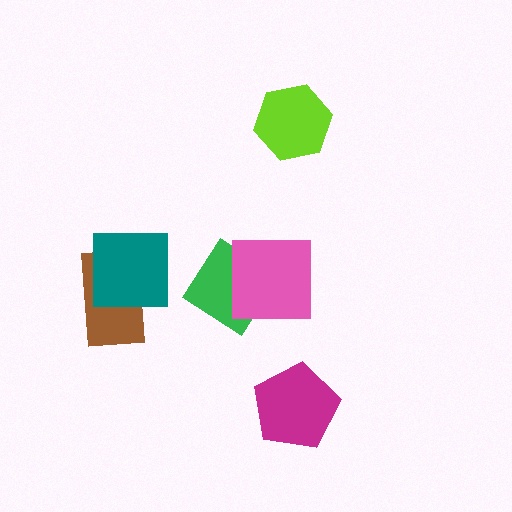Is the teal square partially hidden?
No, no other shape covers it.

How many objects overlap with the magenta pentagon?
0 objects overlap with the magenta pentagon.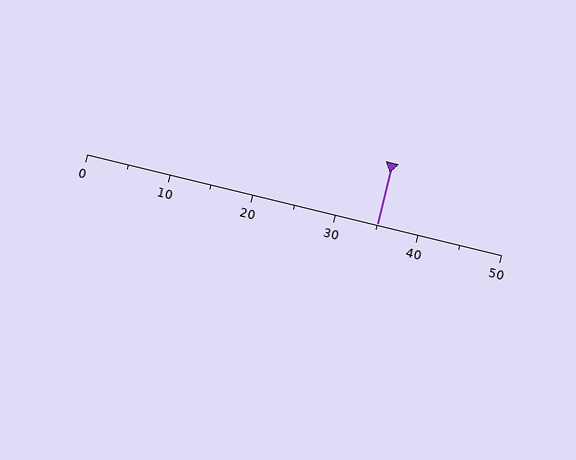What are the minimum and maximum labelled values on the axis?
The axis runs from 0 to 50.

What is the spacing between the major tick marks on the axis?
The major ticks are spaced 10 apart.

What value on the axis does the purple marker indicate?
The marker indicates approximately 35.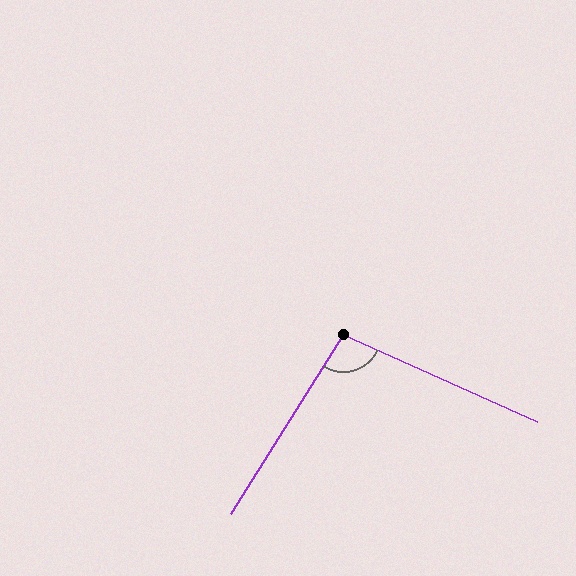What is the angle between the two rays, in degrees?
Approximately 98 degrees.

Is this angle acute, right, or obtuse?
It is obtuse.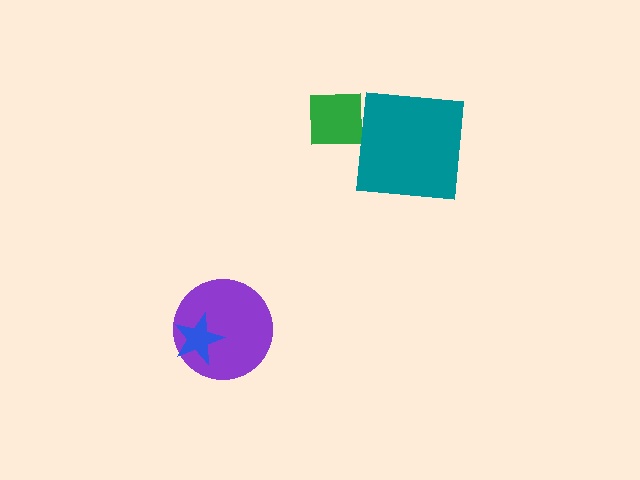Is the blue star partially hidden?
No, no other shape covers it.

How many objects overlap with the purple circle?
1 object overlaps with the purple circle.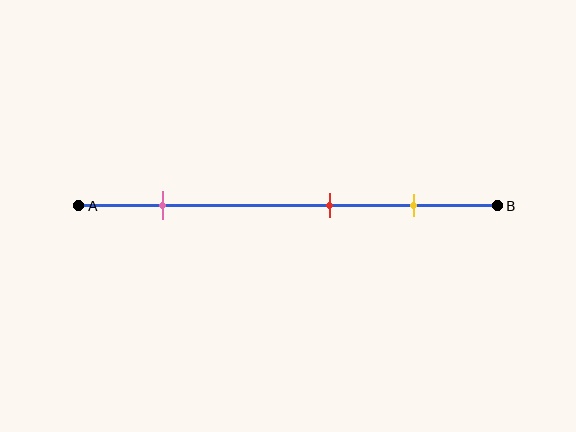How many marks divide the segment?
There are 3 marks dividing the segment.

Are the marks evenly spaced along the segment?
No, the marks are not evenly spaced.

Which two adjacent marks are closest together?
The red and yellow marks are the closest adjacent pair.